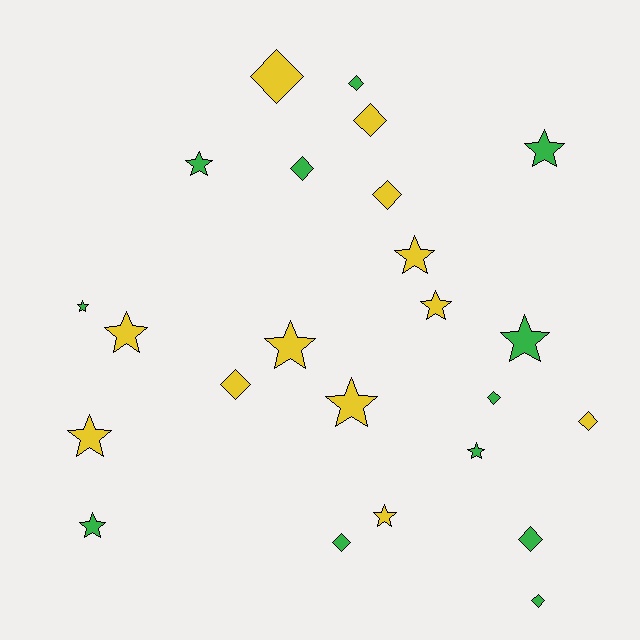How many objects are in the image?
There are 24 objects.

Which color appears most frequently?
Yellow, with 12 objects.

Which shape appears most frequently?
Star, with 13 objects.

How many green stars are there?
There are 6 green stars.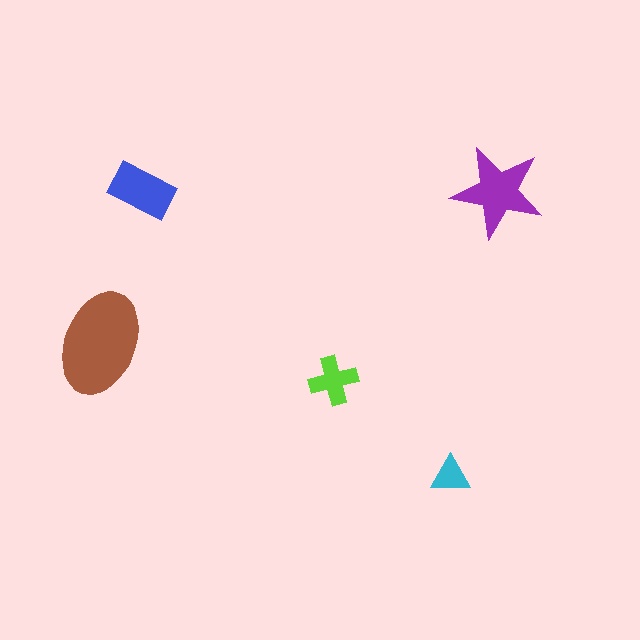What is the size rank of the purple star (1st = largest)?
2nd.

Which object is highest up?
The blue rectangle is topmost.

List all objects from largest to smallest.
The brown ellipse, the purple star, the blue rectangle, the lime cross, the cyan triangle.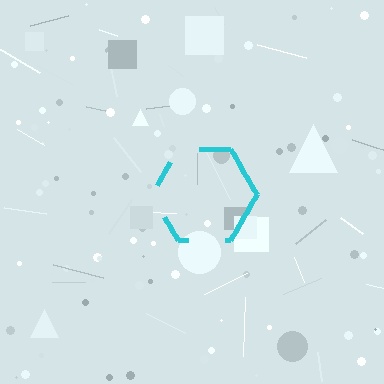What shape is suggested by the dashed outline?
The dashed outline suggests a hexagon.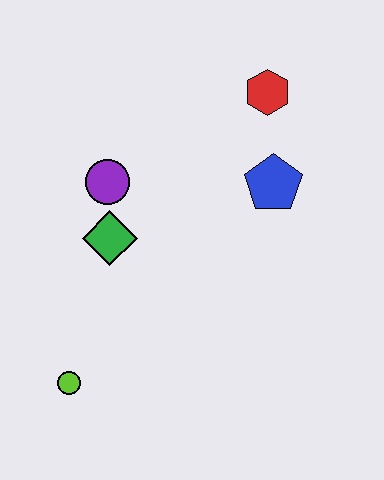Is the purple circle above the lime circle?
Yes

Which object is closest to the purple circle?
The green diamond is closest to the purple circle.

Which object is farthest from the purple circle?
The lime circle is farthest from the purple circle.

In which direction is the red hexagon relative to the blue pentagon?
The red hexagon is above the blue pentagon.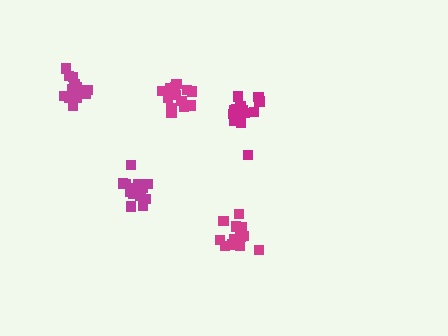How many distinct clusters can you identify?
There are 5 distinct clusters.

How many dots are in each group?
Group 1: 16 dots, Group 2: 12 dots, Group 3: 13 dots, Group 4: 14 dots, Group 5: 14 dots (69 total).